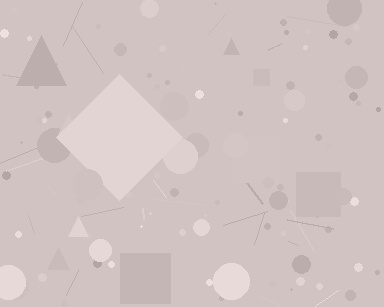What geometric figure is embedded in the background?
A diamond is embedded in the background.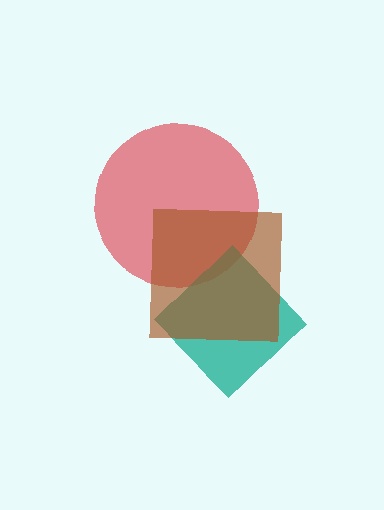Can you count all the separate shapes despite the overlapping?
Yes, there are 3 separate shapes.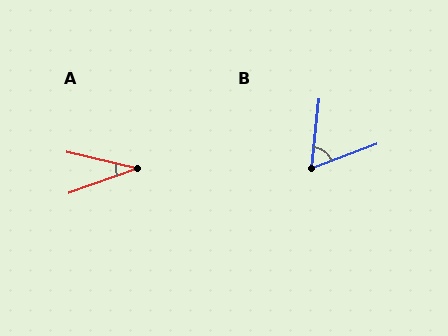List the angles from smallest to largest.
A (32°), B (63°).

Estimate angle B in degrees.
Approximately 63 degrees.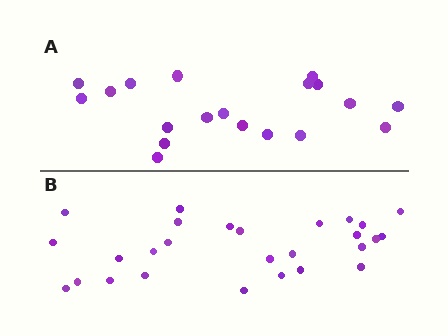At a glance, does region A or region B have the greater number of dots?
Region B (the bottom region) has more dots.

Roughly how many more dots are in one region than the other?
Region B has roughly 8 or so more dots than region A.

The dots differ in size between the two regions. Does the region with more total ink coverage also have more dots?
No. Region A has more total ink coverage because its dots are larger, but region B actually contains more individual dots. Total area can be misleading — the number of items is what matters here.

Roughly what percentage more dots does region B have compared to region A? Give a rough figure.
About 40% more.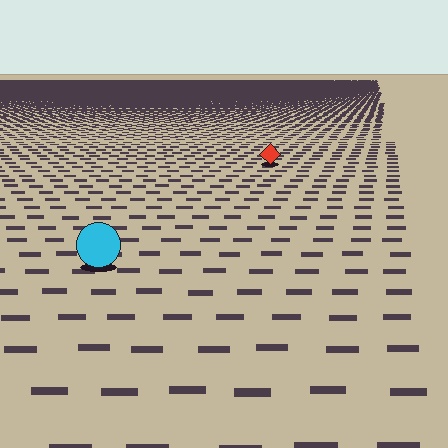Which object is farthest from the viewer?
The red diamond is farthest from the viewer. It appears smaller and the ground texture around it is denser.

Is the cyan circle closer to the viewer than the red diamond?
Yes. The cyan circle is closer — you can tell from the texture gradient: the ground texture is coarser near it.